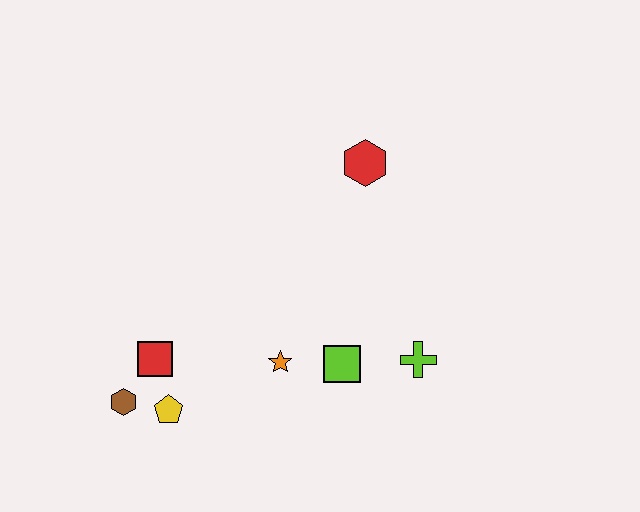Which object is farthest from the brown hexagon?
The red hexagon is farthest from the brown hexagon.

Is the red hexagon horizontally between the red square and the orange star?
No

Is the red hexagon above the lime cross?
Yes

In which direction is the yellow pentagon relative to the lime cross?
The yellow pentagon is to the left of the lime cross.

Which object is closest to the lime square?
The orange star is closest to the lime square.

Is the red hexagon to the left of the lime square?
No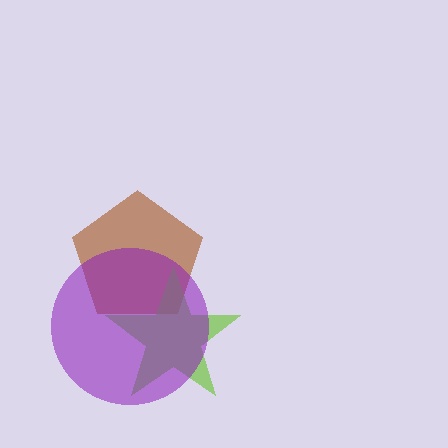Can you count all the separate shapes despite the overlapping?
Yes, there are 3 separate shapes.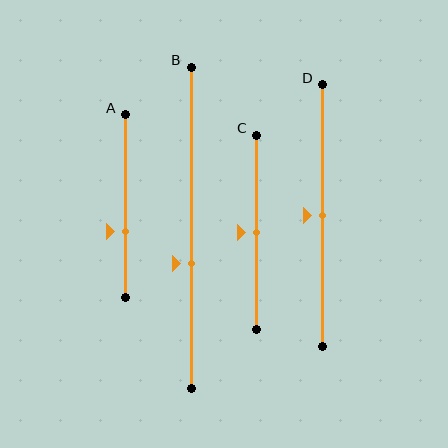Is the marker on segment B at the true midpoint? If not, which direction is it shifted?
No, the marker on segment B is shifted downward by about 11% of the segment length.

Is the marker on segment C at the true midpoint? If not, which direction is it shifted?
Yes, the marker on segment C is at the true midpoint.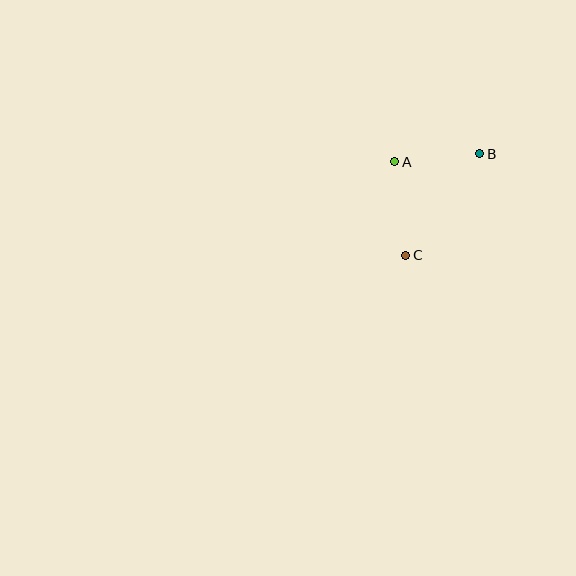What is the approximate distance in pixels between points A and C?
The distance between A and C is approximately 94 pixels.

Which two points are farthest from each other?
Points B and C are farthest from each other.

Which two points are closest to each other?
Points A and B are closest to each other.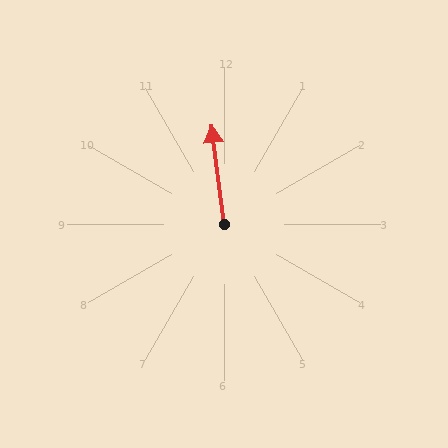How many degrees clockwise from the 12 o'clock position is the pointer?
Approximately 353 degrees.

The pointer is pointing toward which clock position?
Roughly 12 o'clock.